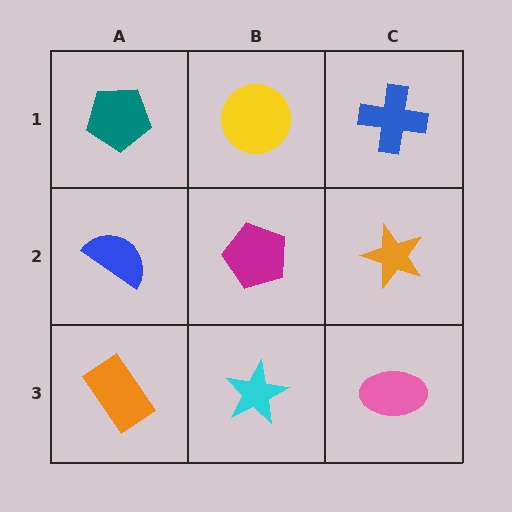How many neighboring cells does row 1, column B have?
3.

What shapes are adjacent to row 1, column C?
An orange star (row 2, column C), a yellow circle (row 1, column B).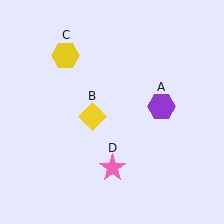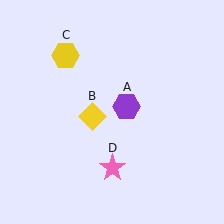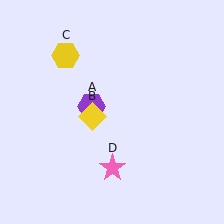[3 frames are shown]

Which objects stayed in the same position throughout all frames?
Yellow diamond (object B) and yellow hexagon (object C) and pink star (object D) remained stationary.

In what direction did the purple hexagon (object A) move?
The purple hexagon (object A) moved left.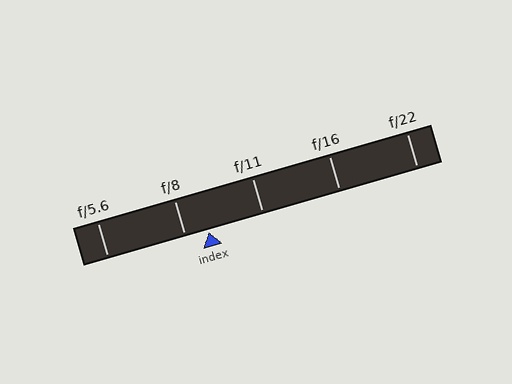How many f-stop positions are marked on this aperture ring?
There are 5 f-stop positions marked.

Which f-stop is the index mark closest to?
The index mark is closest to f/8.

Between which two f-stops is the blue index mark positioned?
The index mark is between f/8 and f/11.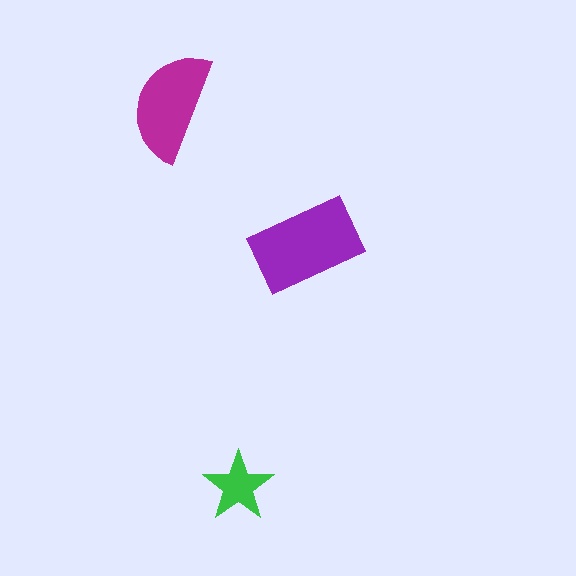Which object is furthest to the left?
The magenta semicircle is leftmost.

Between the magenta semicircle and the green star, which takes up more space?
The magenta semicircle.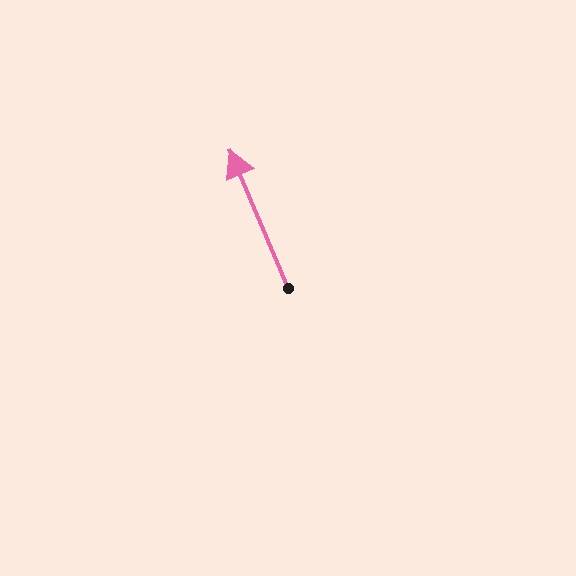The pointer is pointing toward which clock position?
Roughly 11 o'clock.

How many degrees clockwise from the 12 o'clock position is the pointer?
Approximately 337 degrees.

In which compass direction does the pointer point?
Northwest.